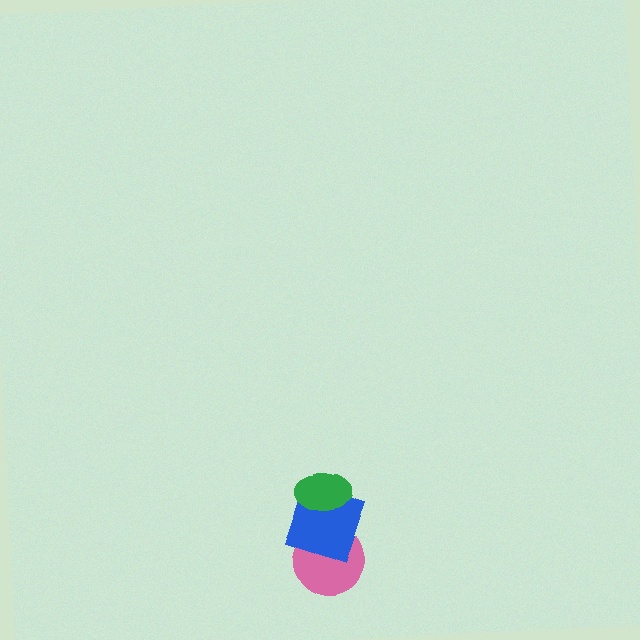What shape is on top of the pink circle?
The blue square is on top of the pink circle.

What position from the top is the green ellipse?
The green ellipse is 1st from the top.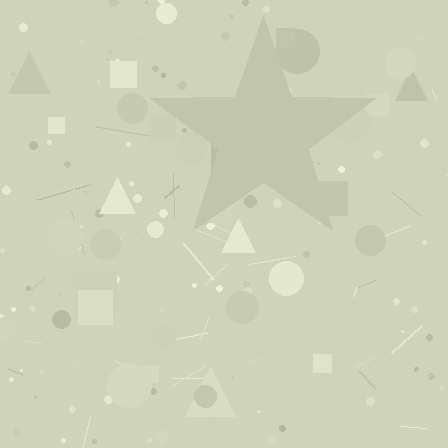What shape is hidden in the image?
A star is hidden in the image.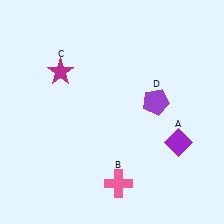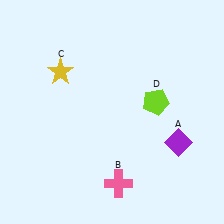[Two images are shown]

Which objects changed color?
C changed from magenta to yellow. D changed from purple to lime.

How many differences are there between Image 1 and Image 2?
There are 2 differences between the two images.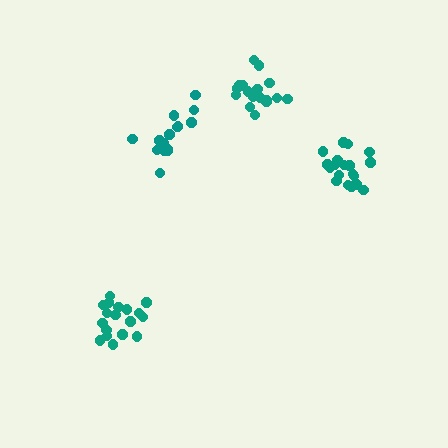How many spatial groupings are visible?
There are 4 spatial groupings.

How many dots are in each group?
Group 1: 18 dots, Group 2: 19 dots, Group 3: 15 dots, Group 4: 18 dots (70 total).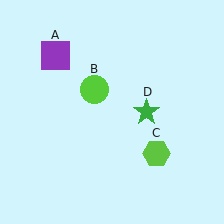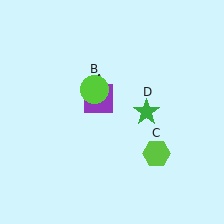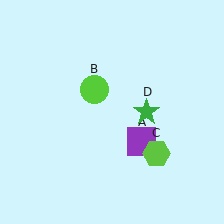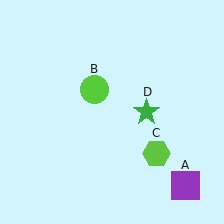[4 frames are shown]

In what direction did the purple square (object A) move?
The purple square (object A) moved down and to the right.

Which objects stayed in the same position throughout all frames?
Lime circle (object B) and lime hexagon (object C) and green star (object D) remained stationary.